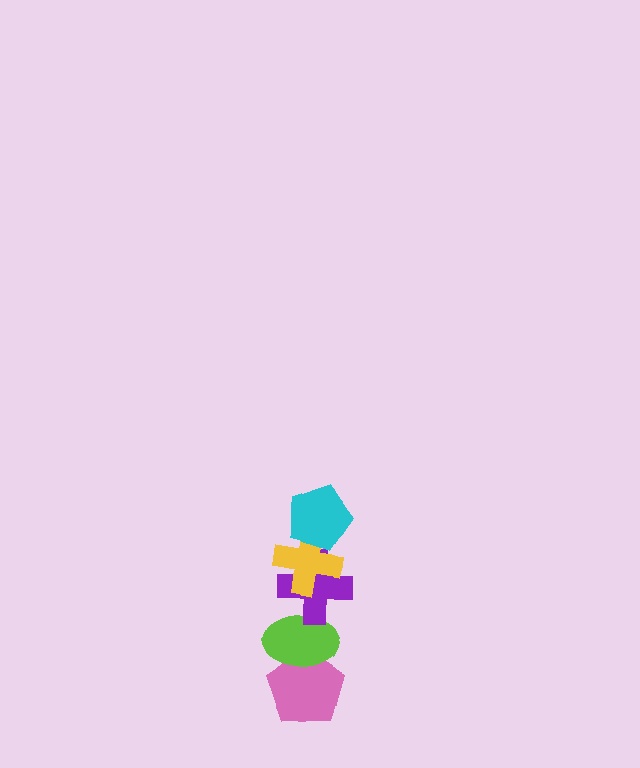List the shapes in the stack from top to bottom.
From top to bottom: the cyan pentagon, the yellow cross, the purple cross, the lime ellipse, the pink pentagon.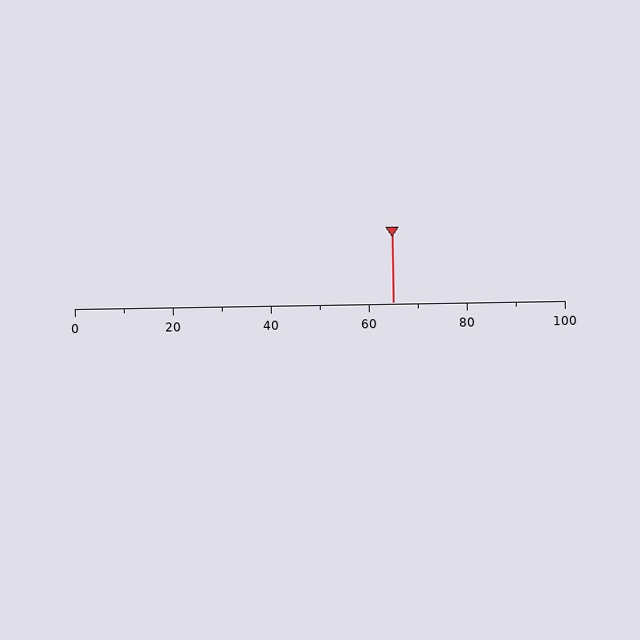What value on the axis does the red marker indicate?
The marker indicates approximately 65.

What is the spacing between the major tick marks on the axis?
The major ticks are spaced 20 apart.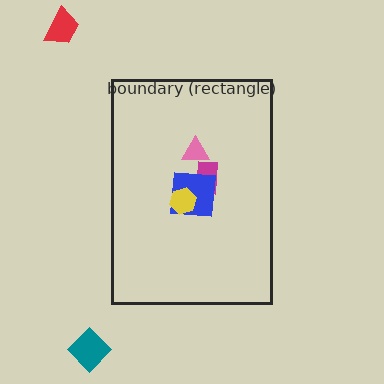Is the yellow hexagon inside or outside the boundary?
Inside.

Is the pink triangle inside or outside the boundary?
Inside.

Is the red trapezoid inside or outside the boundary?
Outside.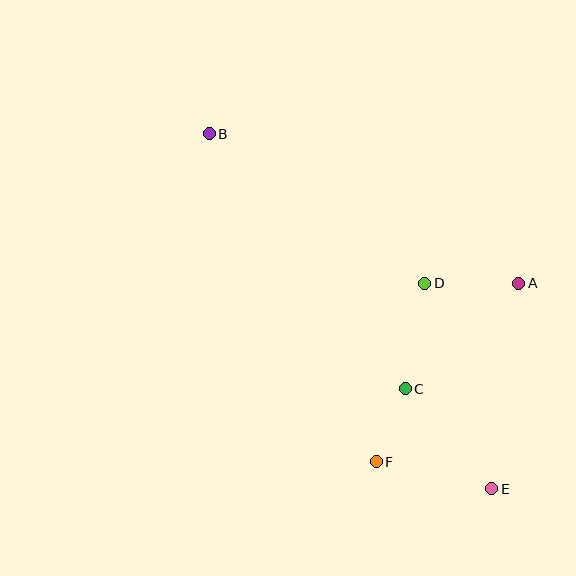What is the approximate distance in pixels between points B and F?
The distance between B and F is approximately 368 pixels.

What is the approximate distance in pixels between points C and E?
The distance between C and E is approximately 132 pixels.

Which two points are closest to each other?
Points C and F are closest to each other.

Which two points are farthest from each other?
Points B and E are farthest from each other.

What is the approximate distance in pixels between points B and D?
The distance between B and D is approximately 262 pixels.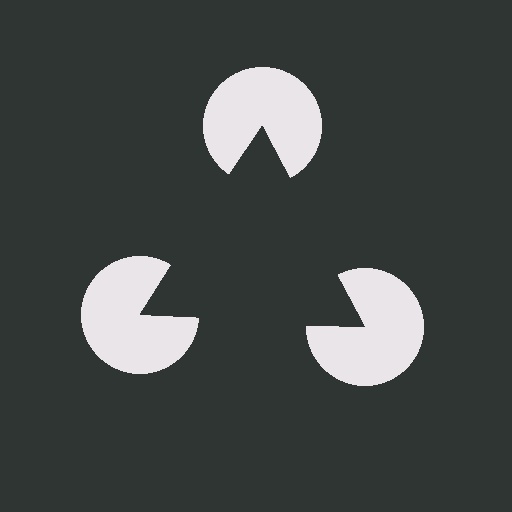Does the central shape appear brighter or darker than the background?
It typically appears slightly darker than the background, even though no actual brightness change is drawn.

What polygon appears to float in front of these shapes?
An illusory triangle — its edges are inferred from the aligned wedge cuts in the pac-man discs, not physically drawn.